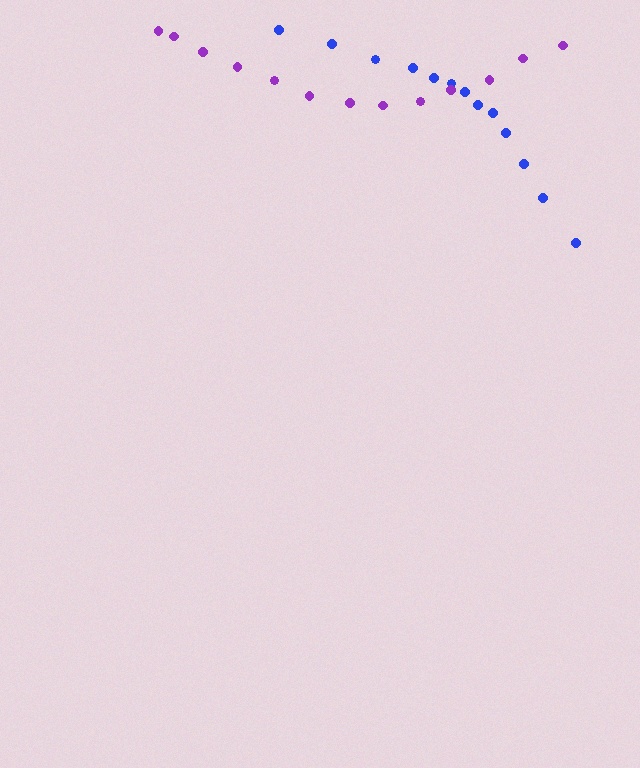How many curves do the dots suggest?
There are 2 distinct paths.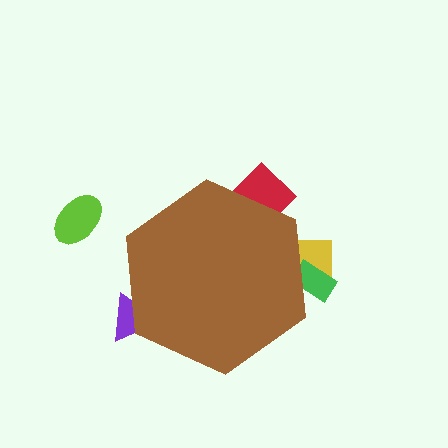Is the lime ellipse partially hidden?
No, the lime ellipse is fully visible.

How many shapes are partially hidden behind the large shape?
4 shapes are partially hidden.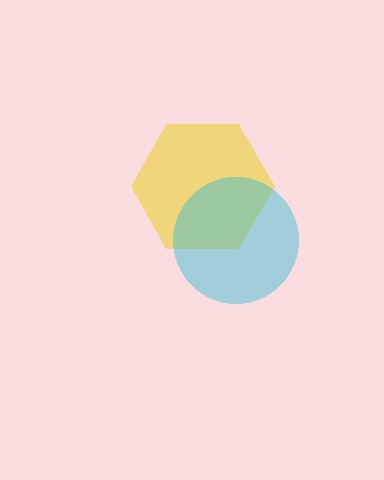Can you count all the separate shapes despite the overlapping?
Yes, there are 2 separate shapes.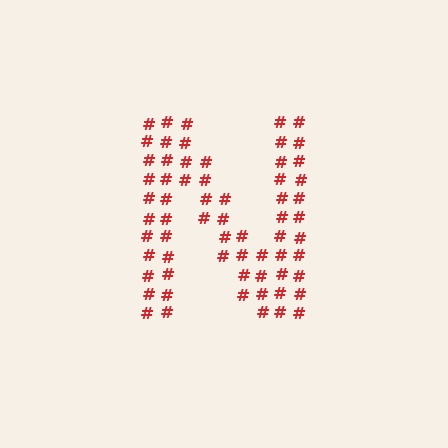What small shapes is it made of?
It is made of small hash symbols.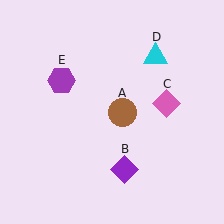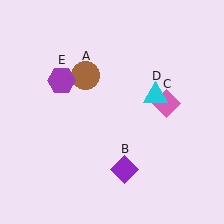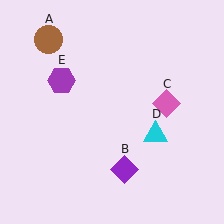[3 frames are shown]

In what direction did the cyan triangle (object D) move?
The cyan triangle (object D) moved down.